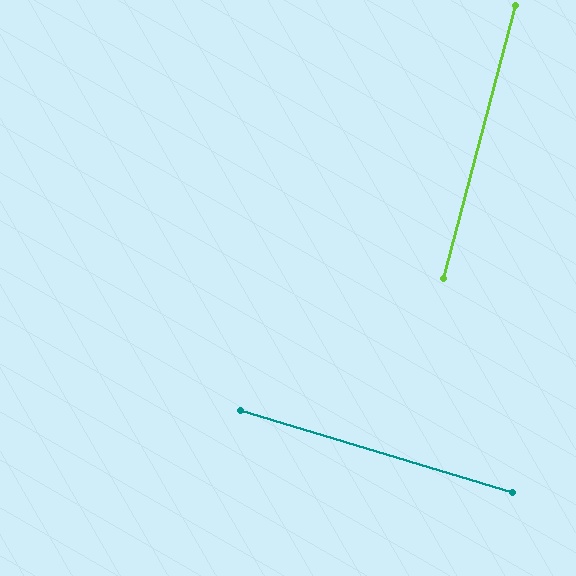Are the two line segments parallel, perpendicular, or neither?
Perpendicular — they meet at approximately 88°.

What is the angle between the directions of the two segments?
Approximately 88 degrees.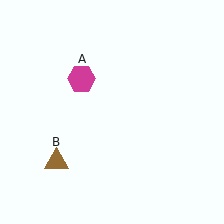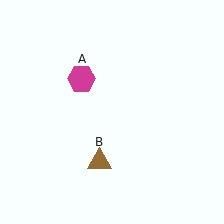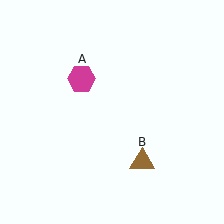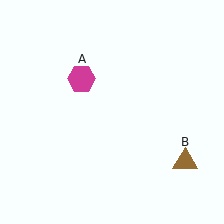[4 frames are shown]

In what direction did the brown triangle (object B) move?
The brown triangle (object B) moved right.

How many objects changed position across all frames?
1 object changed position: brown triangle (object B).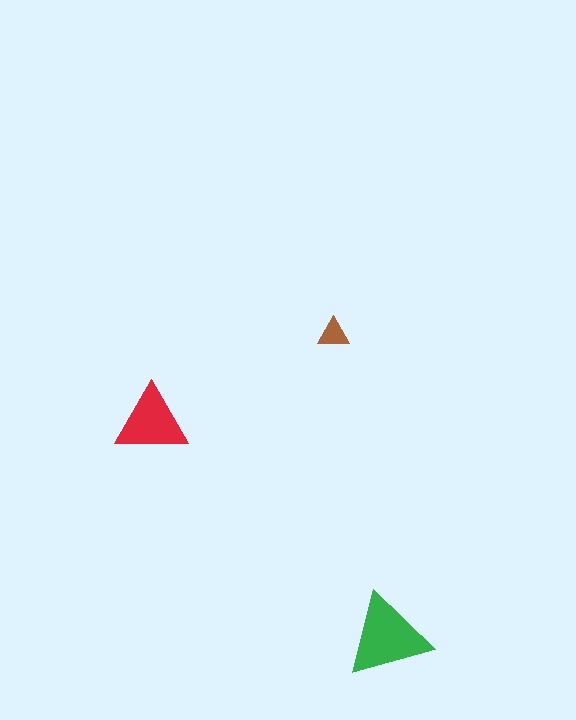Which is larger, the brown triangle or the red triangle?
The red one.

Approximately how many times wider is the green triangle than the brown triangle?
About 2.5 times wider.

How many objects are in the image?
There are 3 objects in the image.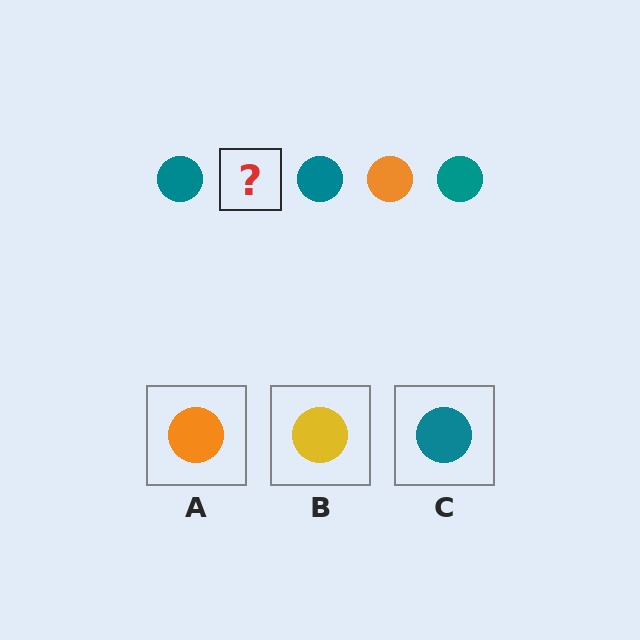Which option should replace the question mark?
Option A.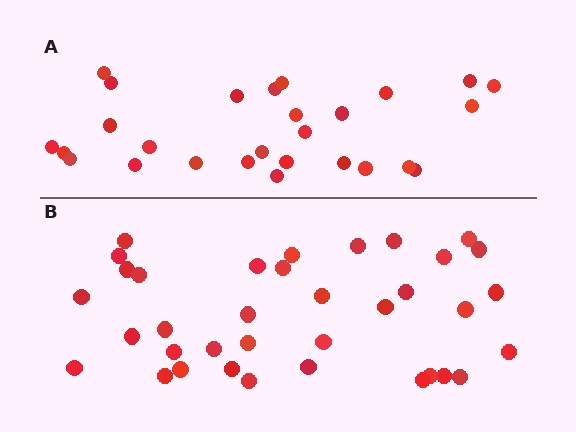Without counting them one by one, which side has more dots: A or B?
Region B (the bottom region) has more dots.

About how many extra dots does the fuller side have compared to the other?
Region B has roughly 8 or so more dots than region A.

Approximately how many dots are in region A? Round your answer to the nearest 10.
About 30 dots. (The exact count is 27, which rounds to 30.)